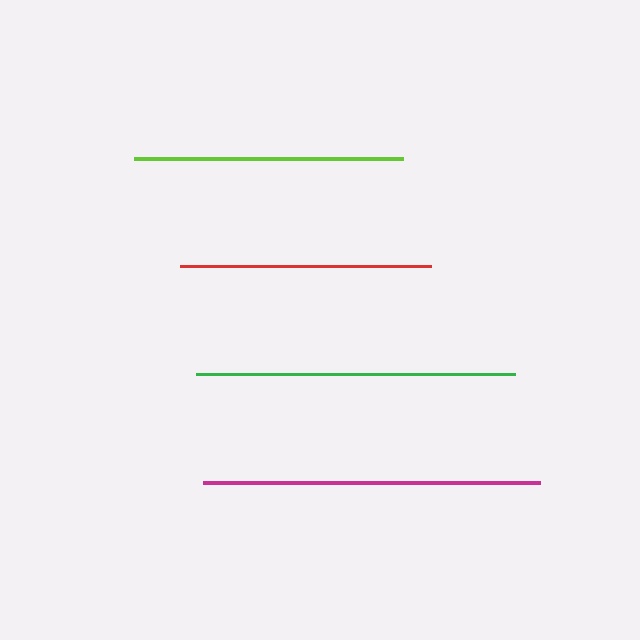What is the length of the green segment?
The green segment is approximately 319 pixels long.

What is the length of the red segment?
The red segment is approximately 251 pixels long.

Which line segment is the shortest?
The red line is the shortest at approximately 251 pixels.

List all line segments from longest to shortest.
From longest to shortest: magenta, green, lime, red.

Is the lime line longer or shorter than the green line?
The green line is longer than the lime line.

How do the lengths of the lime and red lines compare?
The lime and red lines are approximately the same length.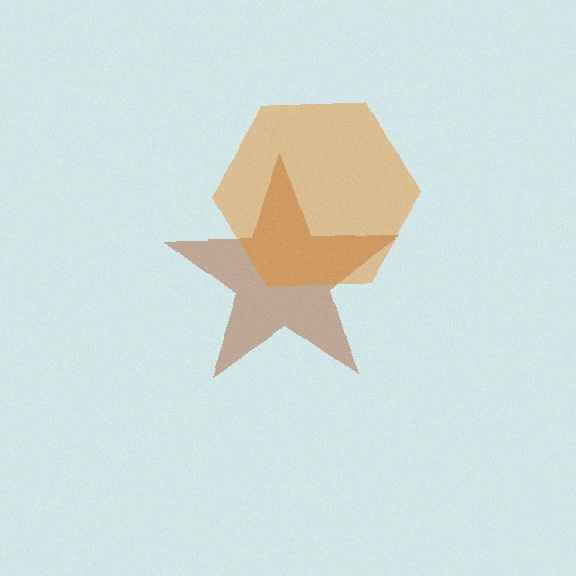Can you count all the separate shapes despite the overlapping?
Yes, there are 2 separate shapes.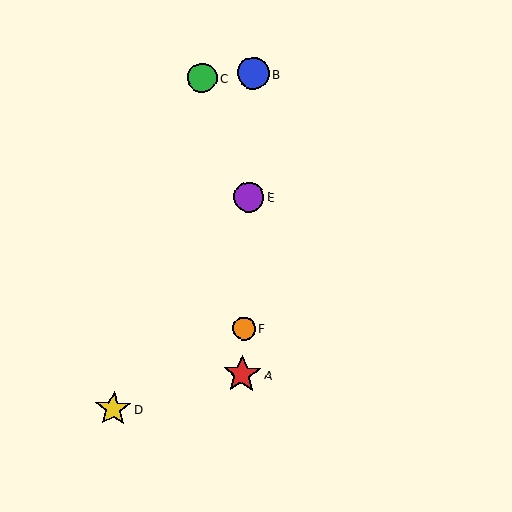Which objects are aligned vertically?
Objects A, B, E, F are aligned vertically.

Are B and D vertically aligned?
No, B is at x≈253 and D is at x≈113.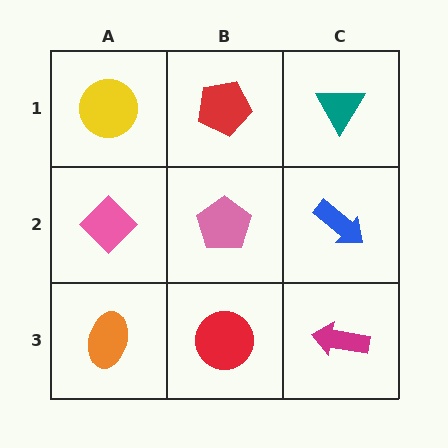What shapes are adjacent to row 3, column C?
A blue arrow (row 2, column C), a red circle (row 3, column B).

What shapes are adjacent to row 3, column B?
A pink pentagon (row 2, column B), an orange ellipse (row 3, column A), a magenta arrow (row 3, column C).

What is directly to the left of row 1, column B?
A yellow circle.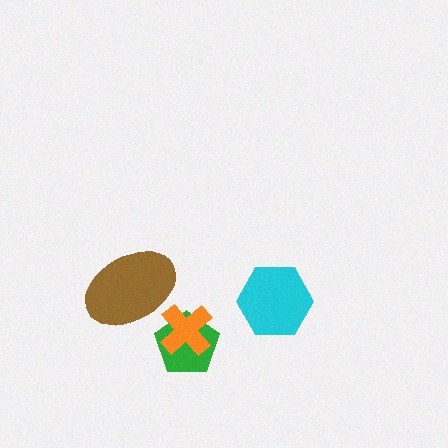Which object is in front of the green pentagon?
The orange cross is in front of the green pentagon.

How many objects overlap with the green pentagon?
1 object overlaps with the green pentagon.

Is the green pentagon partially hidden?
Yes, it is partially covered by another shape.